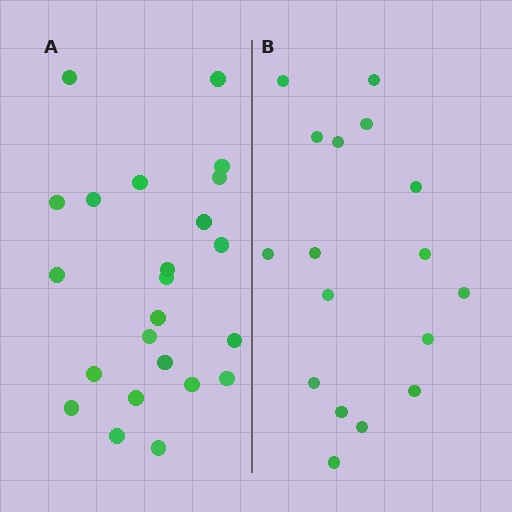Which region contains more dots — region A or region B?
Region A (the left region) has more dots.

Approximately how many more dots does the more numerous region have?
Region A has about 6 more dots than region B.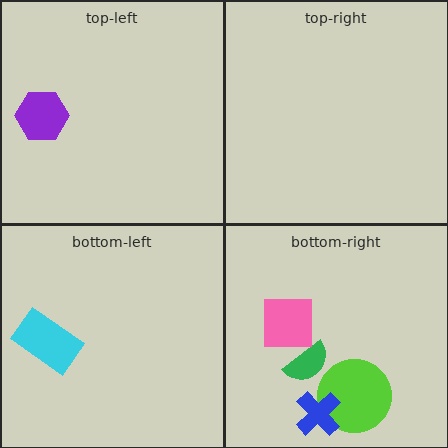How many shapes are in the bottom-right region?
4.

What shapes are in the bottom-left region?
The cyan rectangle.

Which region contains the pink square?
The bottom-right region.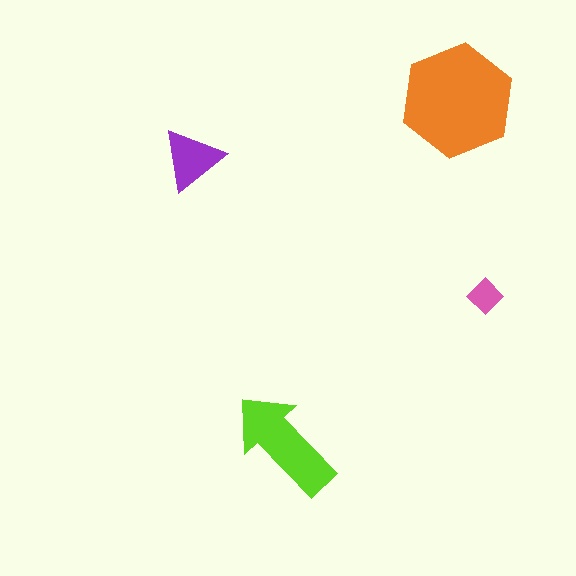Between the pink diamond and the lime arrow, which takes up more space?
The lime arrow.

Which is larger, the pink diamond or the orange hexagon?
The orange hexagon.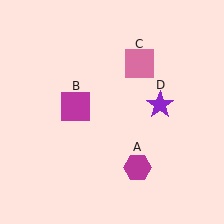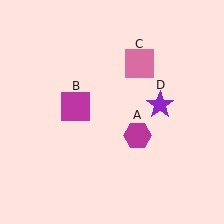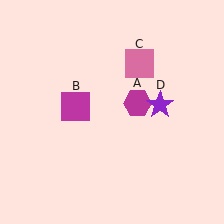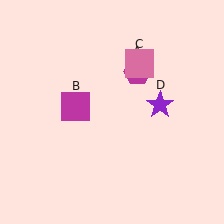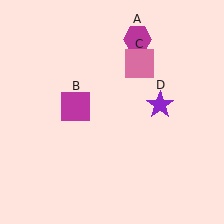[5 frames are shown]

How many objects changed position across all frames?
1 object changed position: magenta hexagon (object A).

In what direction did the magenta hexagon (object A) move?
The magenta hexagon (object A) moved up.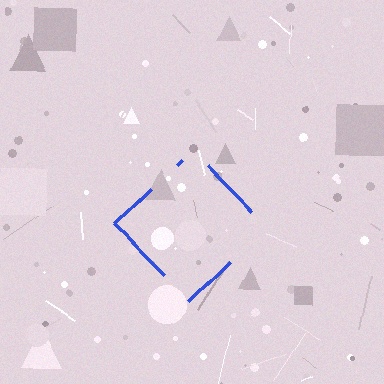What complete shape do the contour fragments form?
The contour fragments form a diamond.